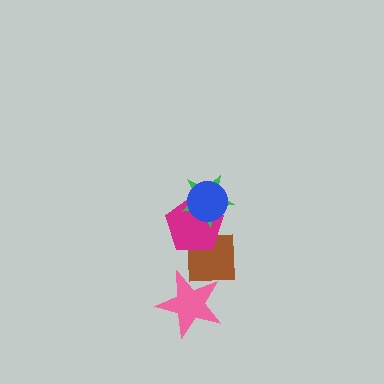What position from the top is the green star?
The green star is 2nd from the top.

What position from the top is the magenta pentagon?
The magenta pentagon is 3rd from the top.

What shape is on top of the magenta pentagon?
The green star is on top of the magenta pentagon.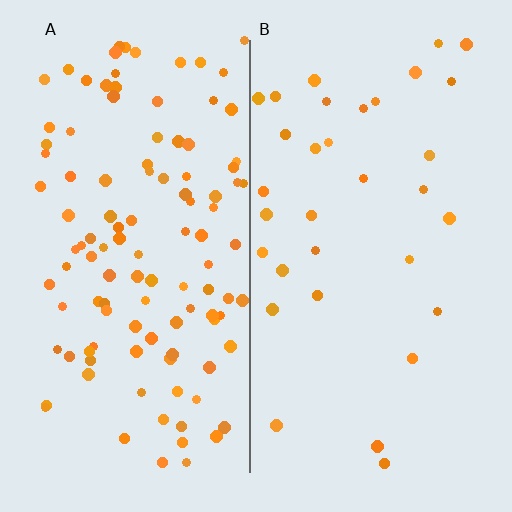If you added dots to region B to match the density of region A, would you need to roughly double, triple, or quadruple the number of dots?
Approximately triple.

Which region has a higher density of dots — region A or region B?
A (the left).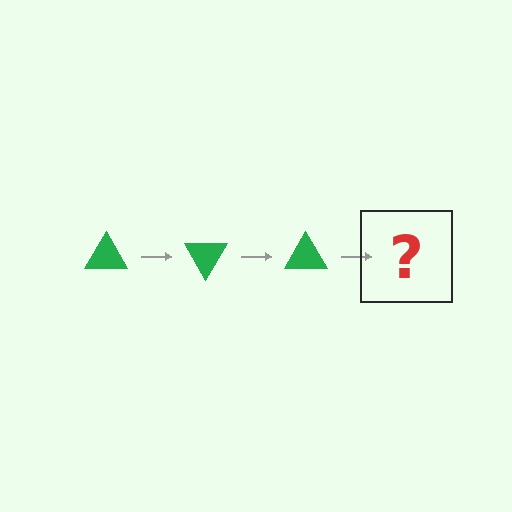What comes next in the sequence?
The next element should be a green triangle rotated 180 degrees.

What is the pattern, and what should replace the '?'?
The pattern is that the triangle rotates 60 degrees each step. The '?' should be a green triangle rotated 180 degrees.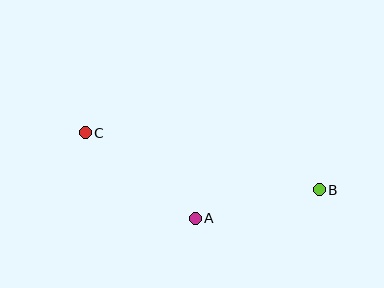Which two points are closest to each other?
Points A and B are closest to each other.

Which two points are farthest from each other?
Points B and C are farthest from each other.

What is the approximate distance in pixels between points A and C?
The distance between A and C is approximately 139 pixels.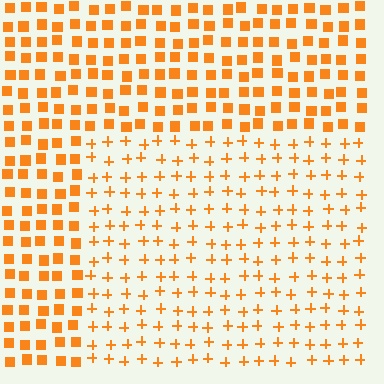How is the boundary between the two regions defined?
The boundary is defined by a change in element shape: plus signs inside vs. squares outside. All elements share the same color and spacing.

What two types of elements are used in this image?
The image uses plus signs inside the rectangle region and squares outside it.